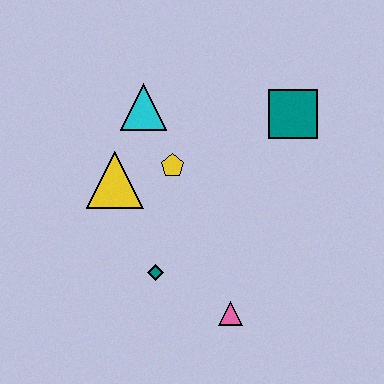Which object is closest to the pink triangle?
The teal diamond is closest to the pink triangle.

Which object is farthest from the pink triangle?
The cyan triangle is farthest from the pink triangle.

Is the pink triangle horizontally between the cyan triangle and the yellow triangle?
No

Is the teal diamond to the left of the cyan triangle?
No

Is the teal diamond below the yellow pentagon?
Yes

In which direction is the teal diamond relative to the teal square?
The teal diamond is below the teal square.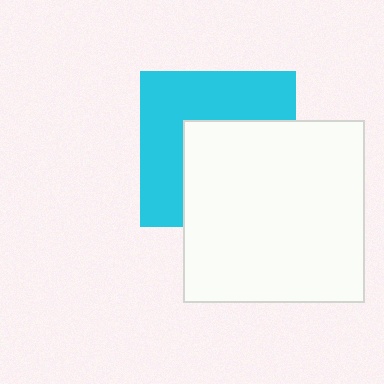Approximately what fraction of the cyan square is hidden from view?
Roughly 50% of the cyan square is hidden behind the white square.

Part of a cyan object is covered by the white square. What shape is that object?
It is a square.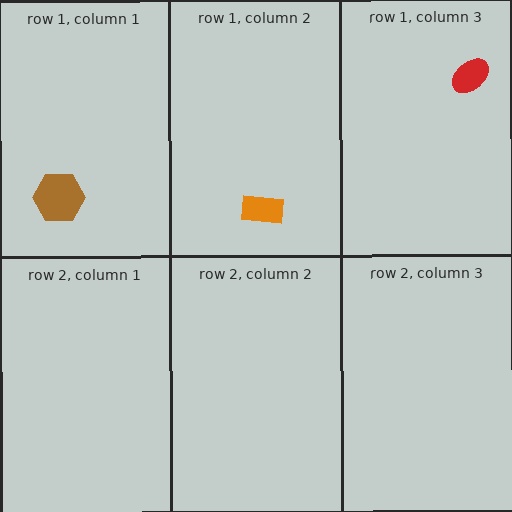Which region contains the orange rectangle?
The row 1, column 2 region.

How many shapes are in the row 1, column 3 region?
1.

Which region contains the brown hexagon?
The row 1, column 1 region.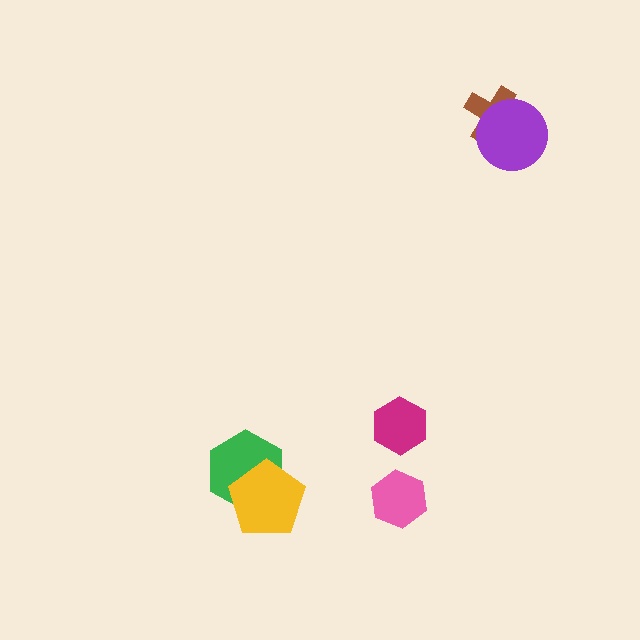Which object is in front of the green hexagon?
The yellow pentagon is in front of the green hexagon.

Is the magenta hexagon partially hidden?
No, no other shape covers it.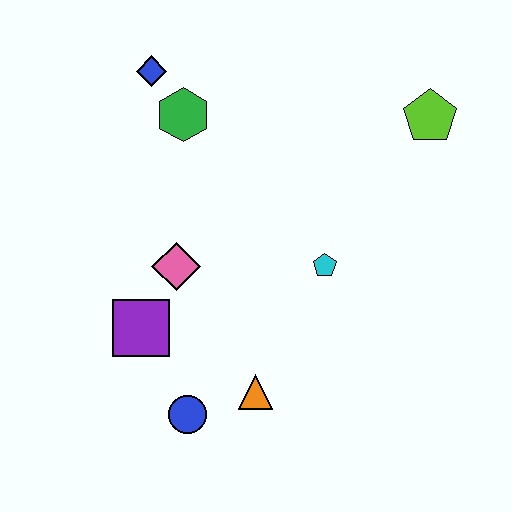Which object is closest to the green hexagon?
The blue diamond is closest to the green hexagon.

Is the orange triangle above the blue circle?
Yes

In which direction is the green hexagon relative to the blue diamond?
The green hexagon is below the blue diamond.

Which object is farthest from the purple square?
The lime pentagon is farthest from the purple square.